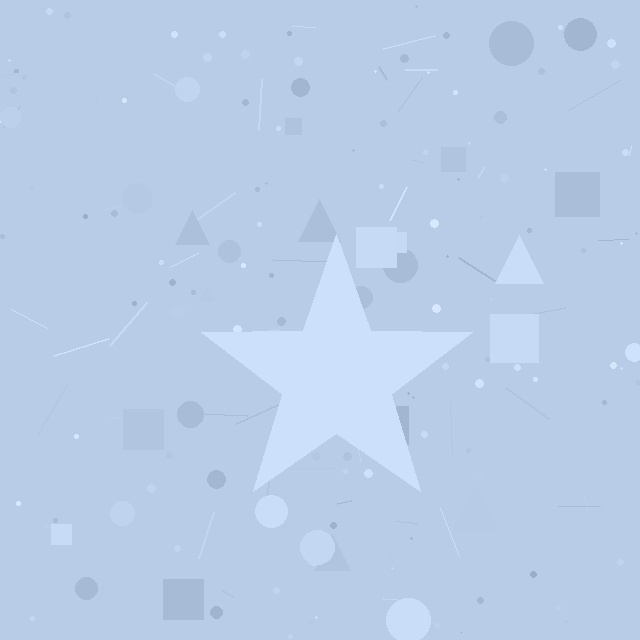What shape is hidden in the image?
A star is hidden in the image.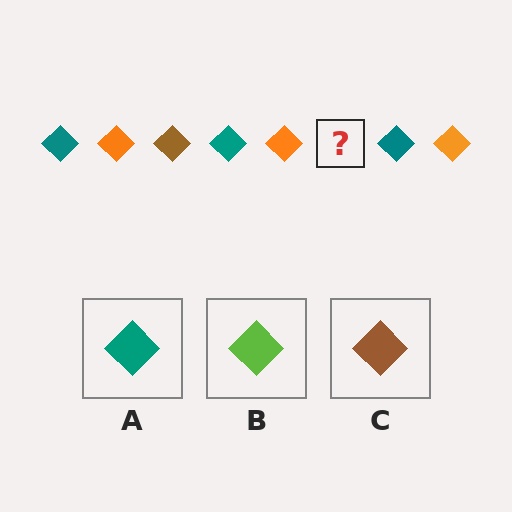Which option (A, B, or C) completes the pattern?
C.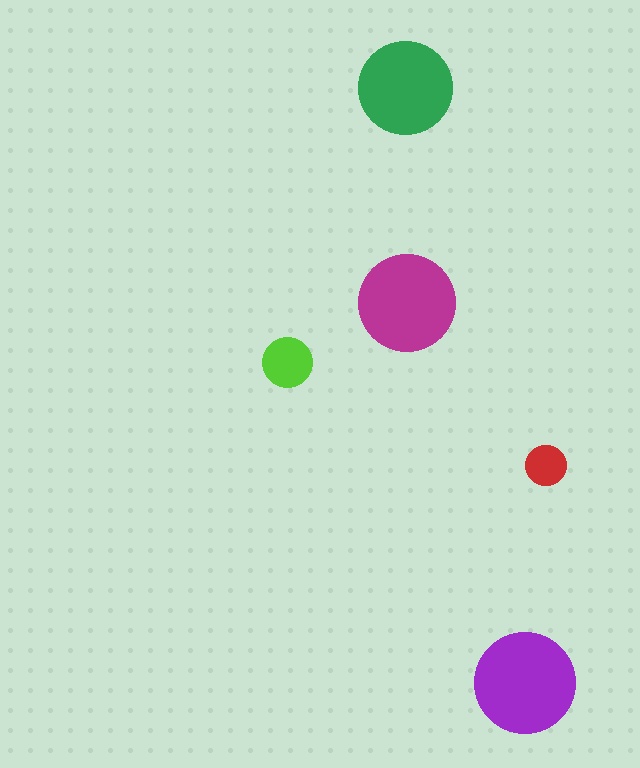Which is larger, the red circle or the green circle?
The green one.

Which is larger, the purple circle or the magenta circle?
The purple one.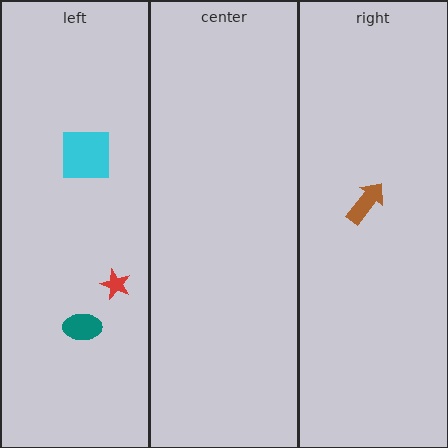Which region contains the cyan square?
The left region.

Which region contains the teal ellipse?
The left region.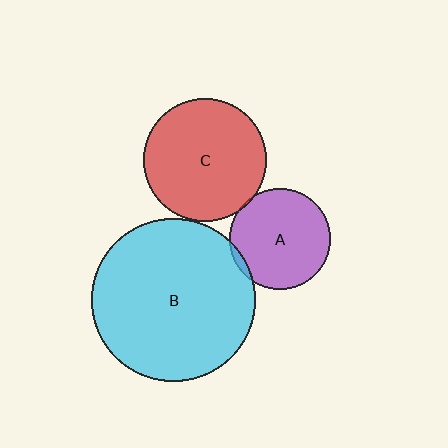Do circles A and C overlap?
Yes.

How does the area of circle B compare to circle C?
Approximately 1.8 times.